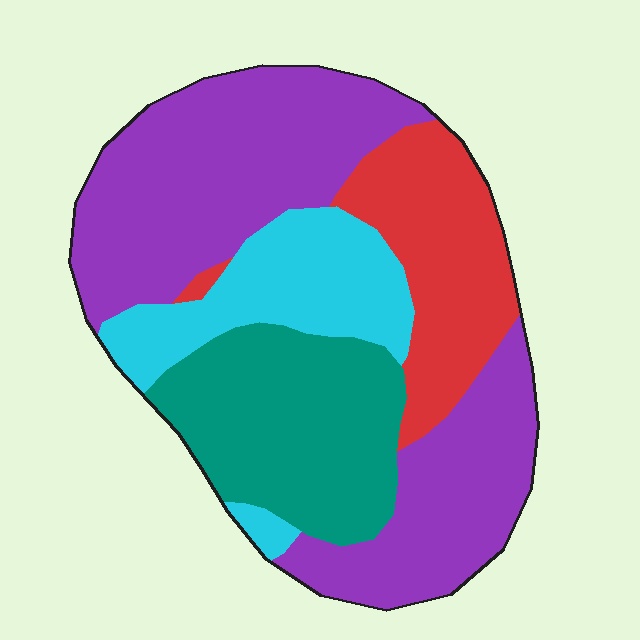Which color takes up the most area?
Purple, at roughly 45%.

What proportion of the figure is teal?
Teal covers 22% of the figure.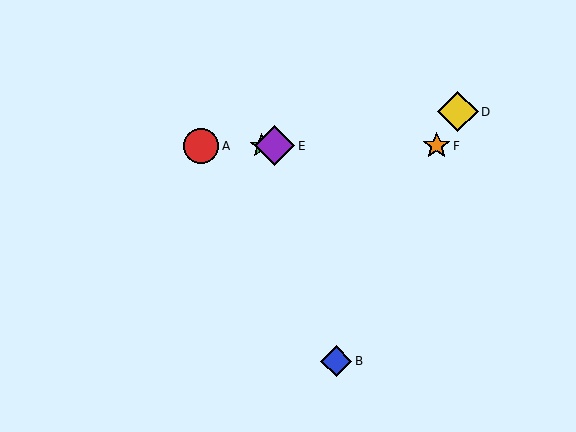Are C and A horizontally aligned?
Yes, both are at y≈146.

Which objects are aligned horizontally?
Objects A, C, E, F are aligned horizontally.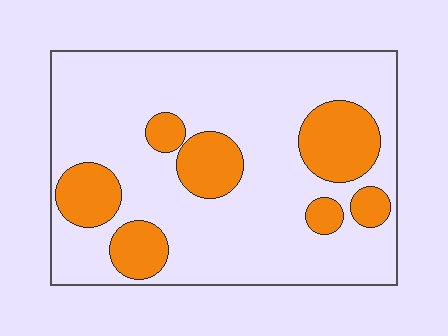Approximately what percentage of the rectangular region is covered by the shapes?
Approximately 25%.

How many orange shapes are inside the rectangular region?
7.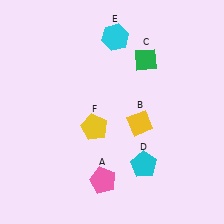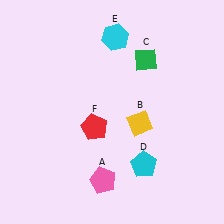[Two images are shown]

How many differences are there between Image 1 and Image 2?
There is 1 difference between the two images.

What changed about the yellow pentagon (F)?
In Image 1, F is yellow. In Image 2, it changed to red.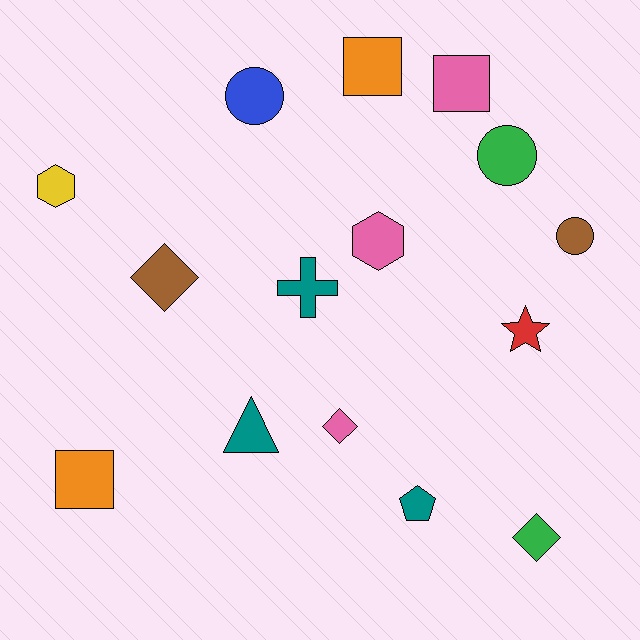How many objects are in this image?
There are 15 objects.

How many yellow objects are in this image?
There is 1 yellow object.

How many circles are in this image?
There are 3 circles.